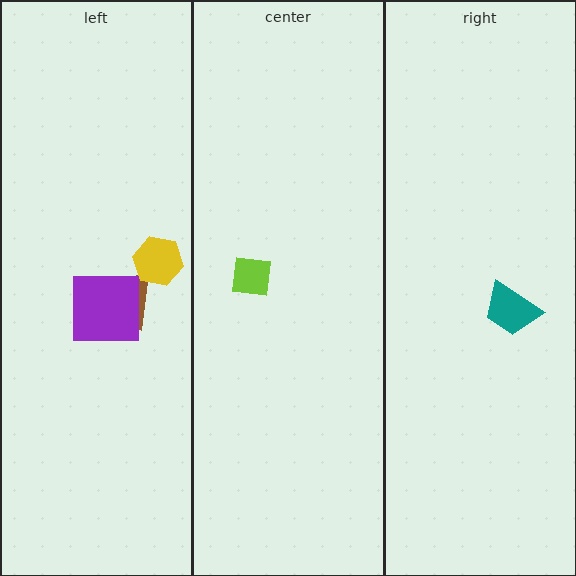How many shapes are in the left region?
3.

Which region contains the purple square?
The left region.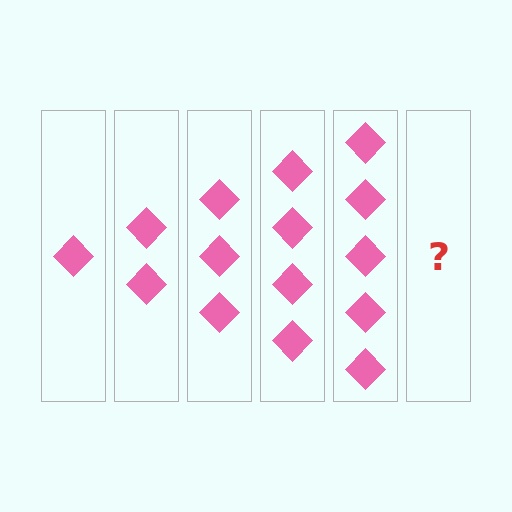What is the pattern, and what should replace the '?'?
The pattern is that each step adds one more diamond. The '?' should be 6 diamonds.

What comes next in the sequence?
The next element should be 6 diamonds.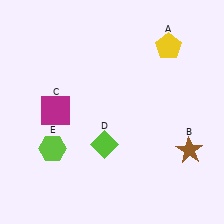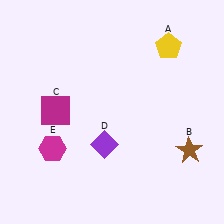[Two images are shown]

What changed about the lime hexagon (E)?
In Image 1, E is lime. In Image 2, it changed to magenta.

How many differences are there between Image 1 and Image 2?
There are 2 differences between the two images.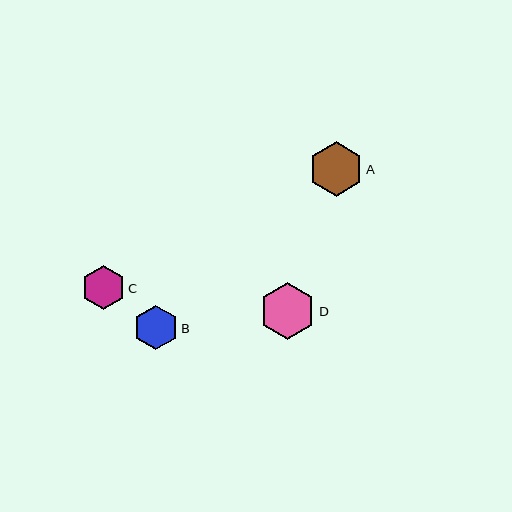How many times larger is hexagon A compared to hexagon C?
Hexagon A is approximately 1.2 times the size of hexagon C.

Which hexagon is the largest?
Hexagon D is the largest with a size of approximately 56 pixels.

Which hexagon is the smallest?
Hexagon C is the smallest with a size of approximately 44 pixels.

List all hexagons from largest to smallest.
From largest to smallest: D, A, B, C.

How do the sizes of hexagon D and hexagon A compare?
Hexagon D and hexagon A are approximately the same size.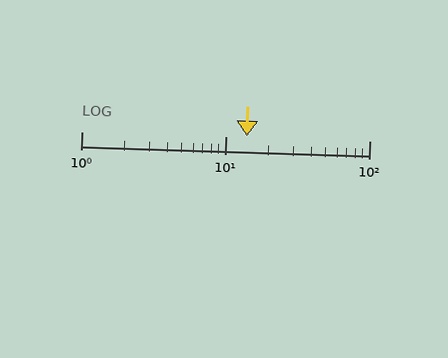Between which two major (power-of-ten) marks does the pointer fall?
The pointer is between 10 and 100.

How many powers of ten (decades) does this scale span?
The scale spans 2 decades, from 1 to 100.